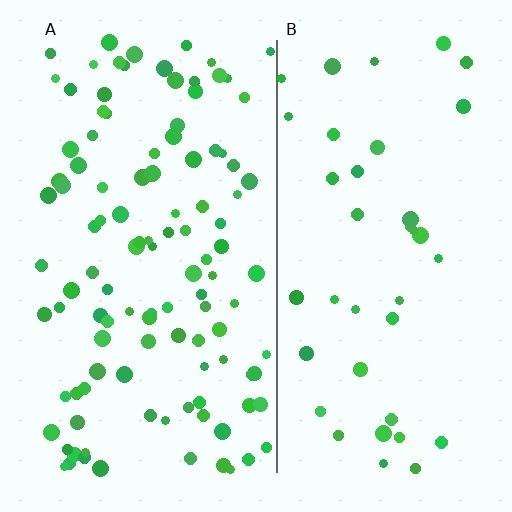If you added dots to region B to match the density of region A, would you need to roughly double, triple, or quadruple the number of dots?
Approximately triple.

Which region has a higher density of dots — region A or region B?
A (the left).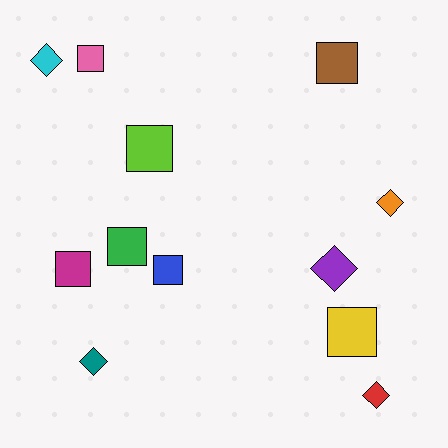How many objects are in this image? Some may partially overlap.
There are 12 objects.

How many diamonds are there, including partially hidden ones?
There are 5 diamonds.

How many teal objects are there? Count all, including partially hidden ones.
There is 1 teal object.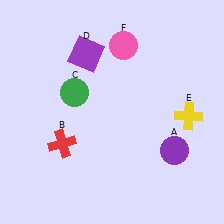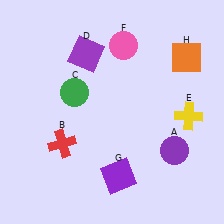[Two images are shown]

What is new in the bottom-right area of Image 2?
A purple square (G) was added in the bottom-right area of Image 2.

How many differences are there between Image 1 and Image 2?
There are 2 differences between the two images.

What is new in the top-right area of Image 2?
An orange square (H) was added in the top-right area of Image 2.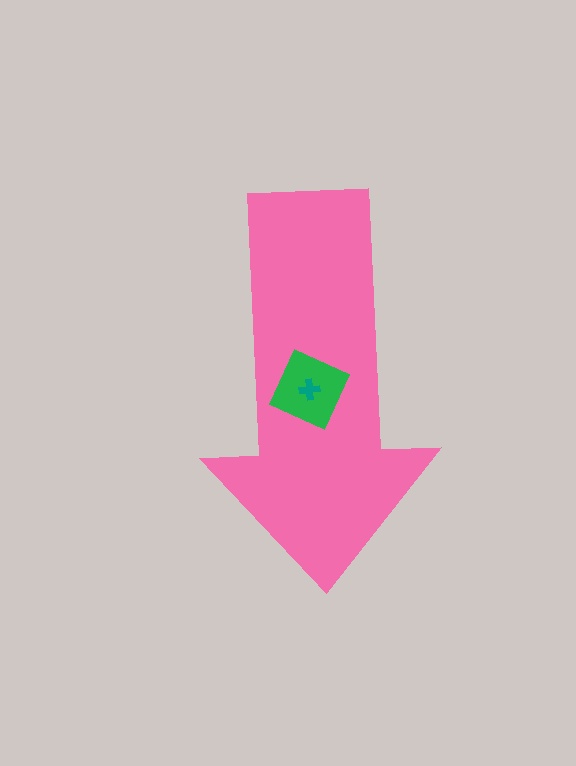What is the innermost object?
The teal cross.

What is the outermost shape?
The pink arrow.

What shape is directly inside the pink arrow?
The green diamond.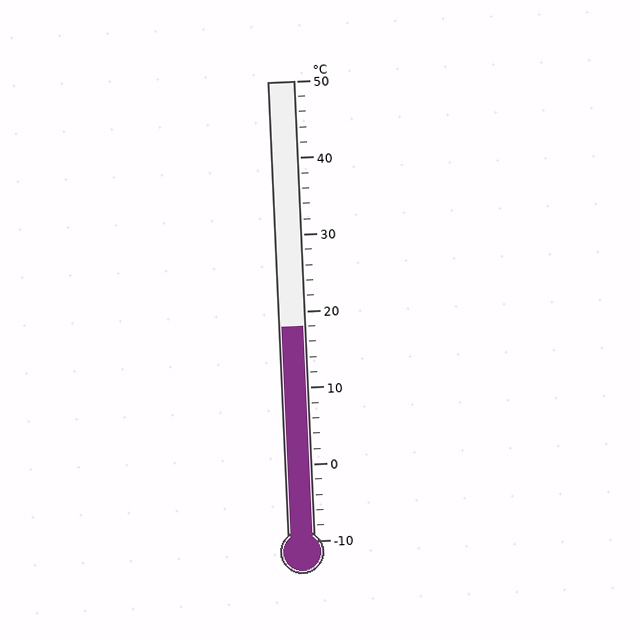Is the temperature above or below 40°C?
The temperature is below 40°C.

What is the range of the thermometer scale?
The thermometer scale ranges from -10°C to 50°C.